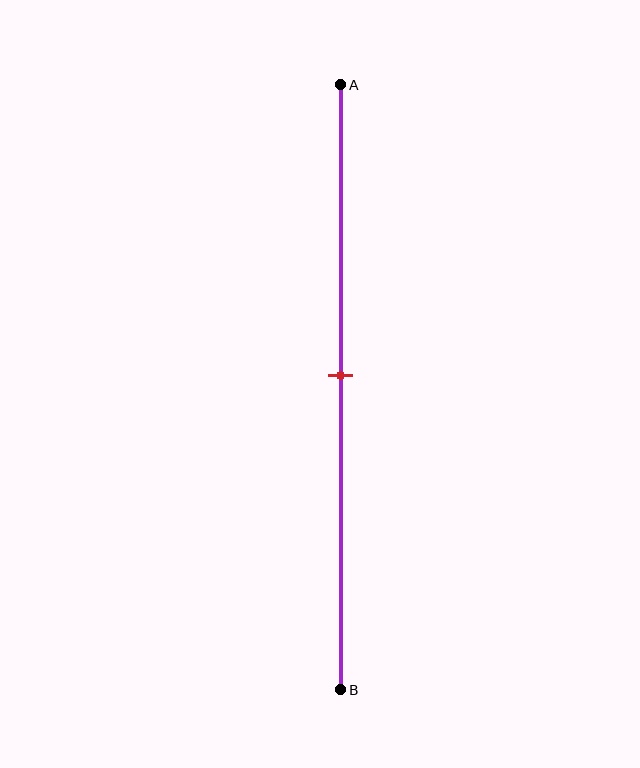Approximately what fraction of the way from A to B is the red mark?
The red mark is approximately 50% of the way from A to B.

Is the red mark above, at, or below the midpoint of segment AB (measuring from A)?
The red mark is approximately at the midpoint of segment AB.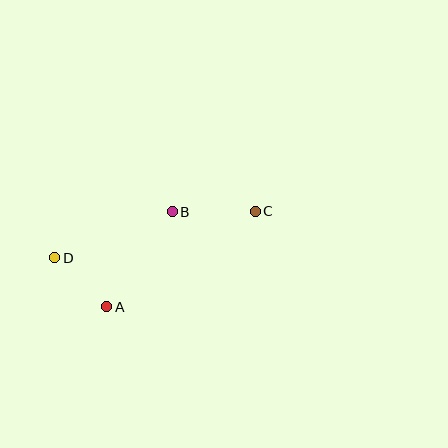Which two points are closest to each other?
Points A and D are closest to each other.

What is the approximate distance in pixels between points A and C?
The distance between A and C is approximately 177 pixels.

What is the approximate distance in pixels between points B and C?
The distance between B and C is approximately 83 pixels.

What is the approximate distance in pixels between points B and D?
The distance between B and D is approximately 126 pixels.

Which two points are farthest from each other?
Points C and D are farthest from each other.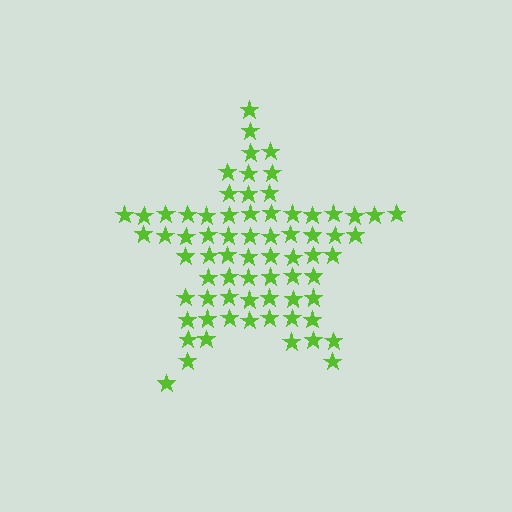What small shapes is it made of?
It is made of small stars.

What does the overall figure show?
The overall figure shows a star.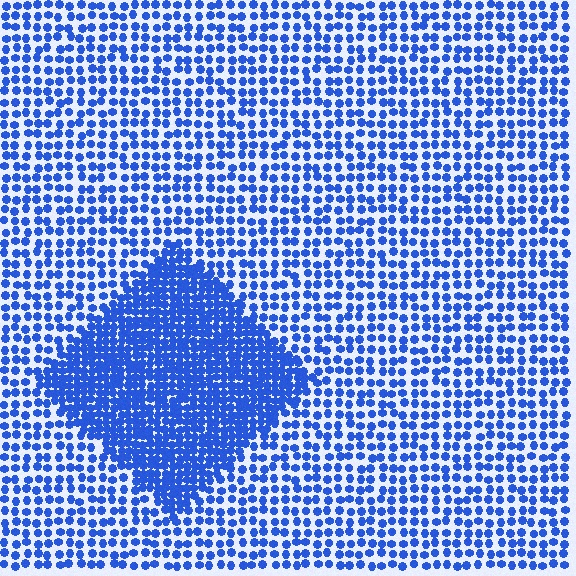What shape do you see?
I see a diamond.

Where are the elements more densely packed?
The elements are more densely packed inside the diamond boundary.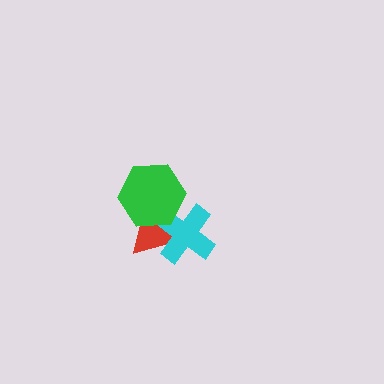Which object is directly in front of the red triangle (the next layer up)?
The cyan cross is directly in front of the red triangle.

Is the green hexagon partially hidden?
No, no other shape covers it.